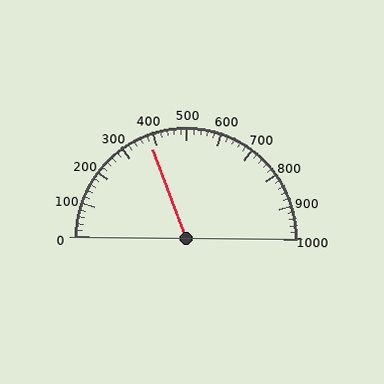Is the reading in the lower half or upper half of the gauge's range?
The reading is in the lower half of the range (0 to 1000).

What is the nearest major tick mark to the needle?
The nearest major tick mark is 400.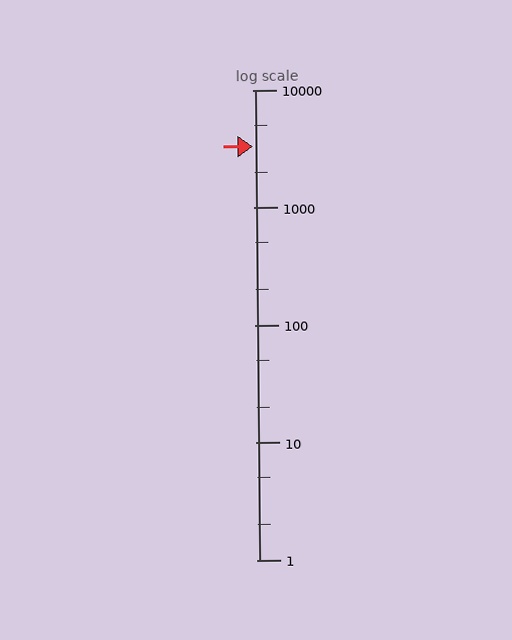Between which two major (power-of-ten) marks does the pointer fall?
The pointer is between 1000 and 10000.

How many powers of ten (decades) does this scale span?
The scale spans 4 decades, from 1 to 10000.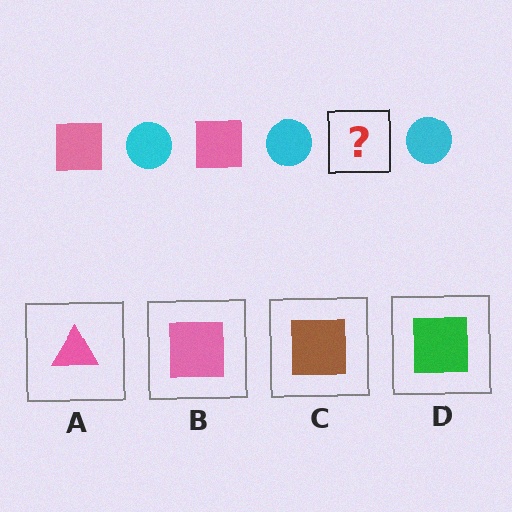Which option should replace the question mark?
Option B.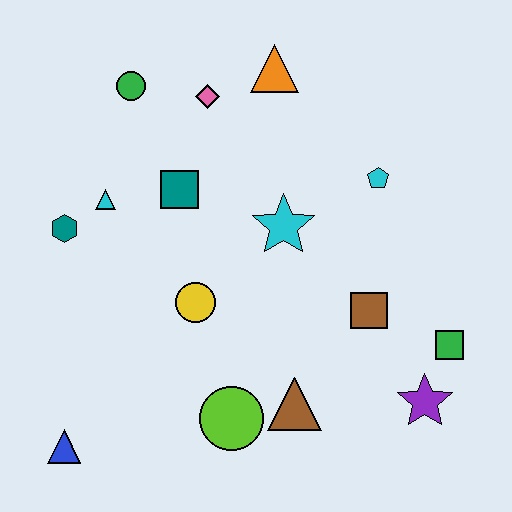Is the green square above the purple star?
Yes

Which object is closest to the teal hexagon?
The cyan triangle is closest to the teal hexagon.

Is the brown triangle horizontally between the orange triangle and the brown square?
Yes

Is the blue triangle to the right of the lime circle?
No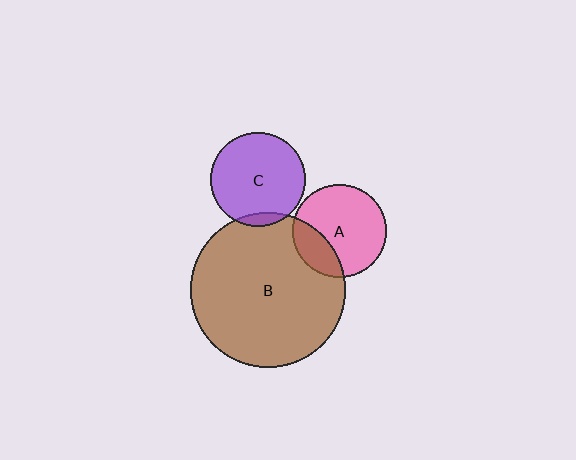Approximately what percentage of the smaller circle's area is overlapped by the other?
Approximately 5%.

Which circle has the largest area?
Circle B (brown).